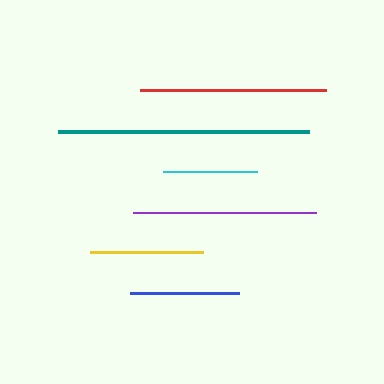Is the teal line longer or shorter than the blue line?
The teal line is longer than the blue line.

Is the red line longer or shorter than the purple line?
The red line is longer than the purple line.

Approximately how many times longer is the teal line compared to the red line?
The teal line is approximately 1.3 times the length of the red line.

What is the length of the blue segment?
The blue segment is approximately 108 pixels long.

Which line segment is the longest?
The teal line is the longest at approximately 251 pixels.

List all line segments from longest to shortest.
From longest to shortest: teal, red, purple, yellow, blue, cyan.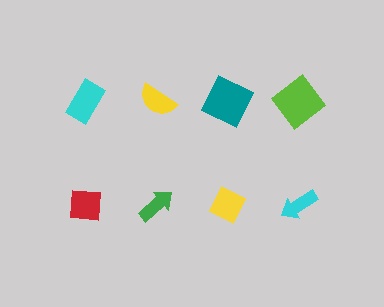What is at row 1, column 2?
A yellow semicircle.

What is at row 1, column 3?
A teal square.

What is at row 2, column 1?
A red square.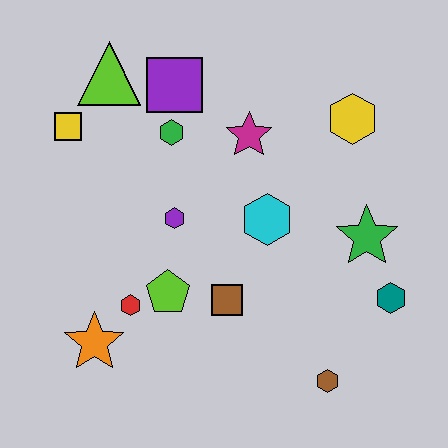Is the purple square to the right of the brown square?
No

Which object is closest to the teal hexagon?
The green star is closest to the teal hexagon.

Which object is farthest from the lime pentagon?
The yellow hexagon is farthest from the lime pentagon.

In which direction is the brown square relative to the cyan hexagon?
The brown square is below the cyan hexagon.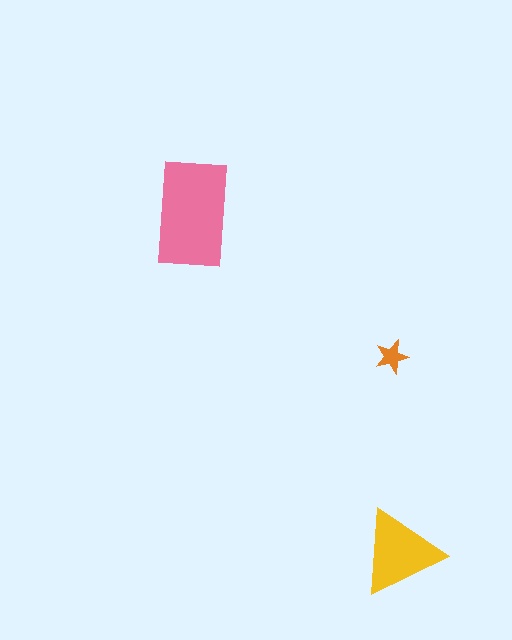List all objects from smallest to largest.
The orange star, the yellow triangle, the pink rectangle.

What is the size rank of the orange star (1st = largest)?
3rd.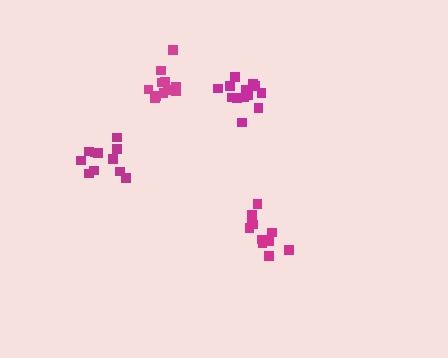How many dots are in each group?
Group 1: 11 dots, Group 2: 11 dots, Group 3: 13 dots, Group 4: 11 dots (46 total).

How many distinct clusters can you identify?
There are 4 distinct clusters.